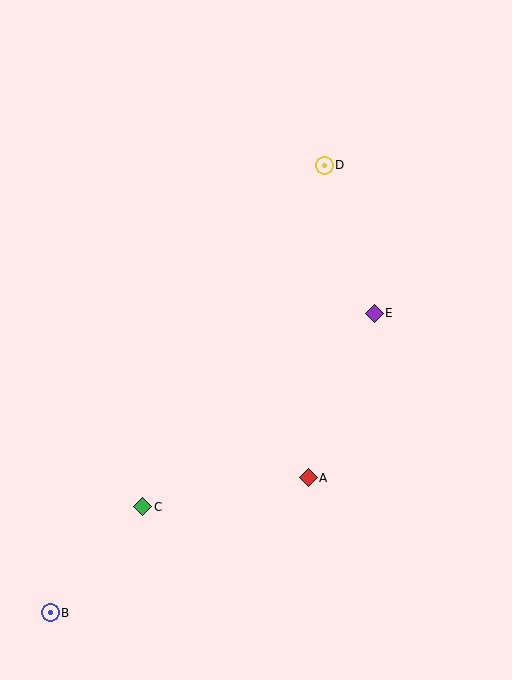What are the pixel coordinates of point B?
Point B is at (50, 613).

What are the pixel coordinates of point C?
Point C is at (143, 507).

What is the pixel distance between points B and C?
The distance between B and C is 140 pixels.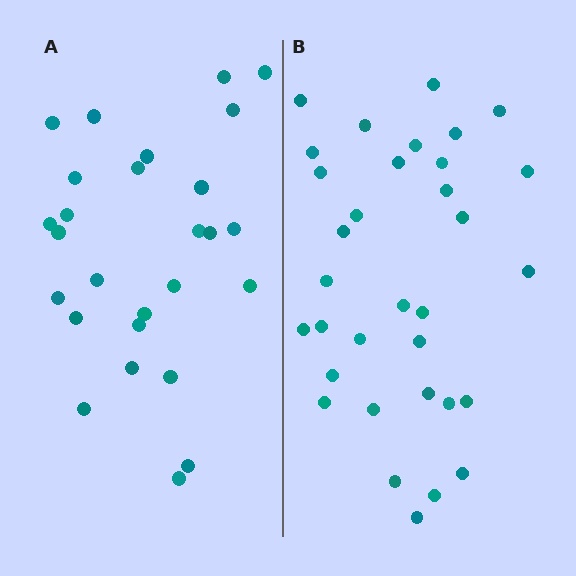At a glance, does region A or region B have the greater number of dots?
Region B (the right region) has more dots.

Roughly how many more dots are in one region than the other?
Region B has about 6 more dots than region A.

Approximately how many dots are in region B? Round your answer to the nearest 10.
About 30 dots. (The exact count is 33, which rounds to 30.)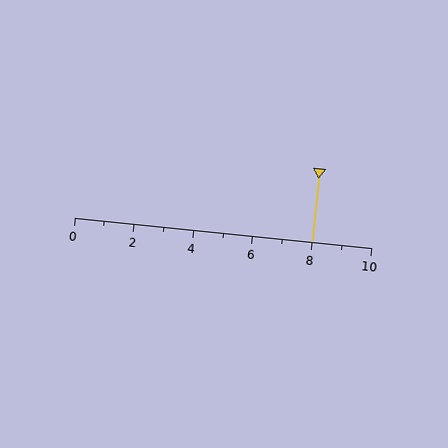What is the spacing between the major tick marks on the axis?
The major ticks are spaced 2 apart.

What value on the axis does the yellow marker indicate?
The marker indicates approximately 8.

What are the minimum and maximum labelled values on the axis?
The axis runs from 0 to 10.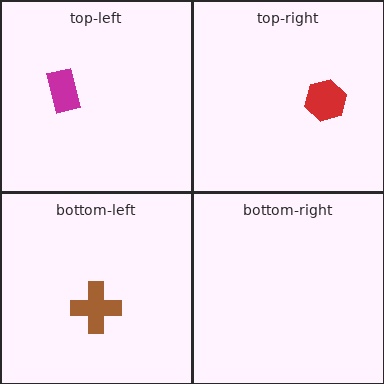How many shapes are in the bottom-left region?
1.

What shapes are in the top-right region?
The red hexagon.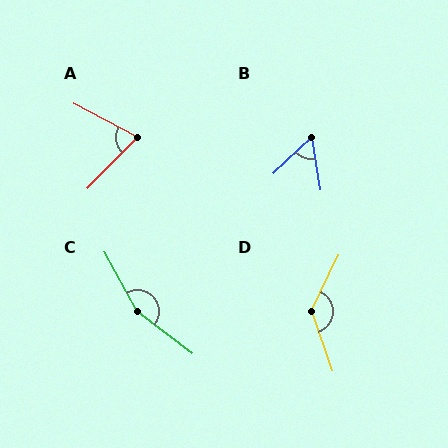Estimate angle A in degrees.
Approximately 74 degrees.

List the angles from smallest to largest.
B (55°), A (74°), D (135°), C (156°).